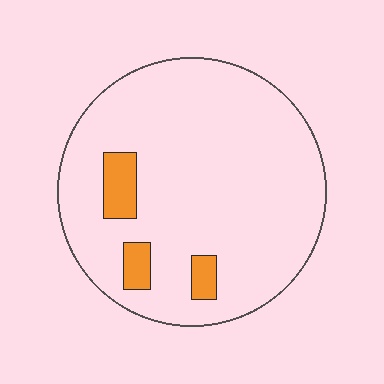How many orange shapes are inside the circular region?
3.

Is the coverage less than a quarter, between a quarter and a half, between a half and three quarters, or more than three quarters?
Less than a quarter.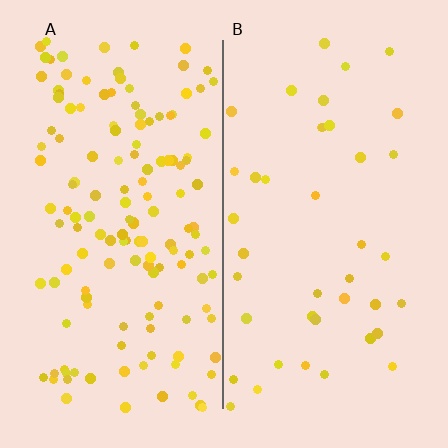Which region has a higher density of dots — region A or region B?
A (the left).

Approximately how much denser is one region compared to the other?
Approximately 3.5× — region A over region B.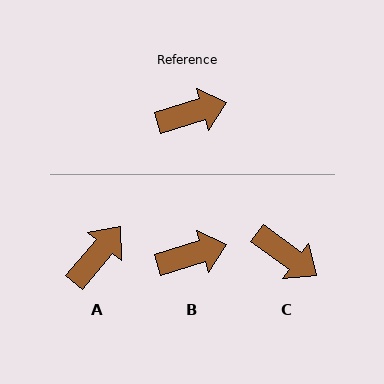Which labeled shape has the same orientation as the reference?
B.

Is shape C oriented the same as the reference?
No, it is off by about 52 degrees.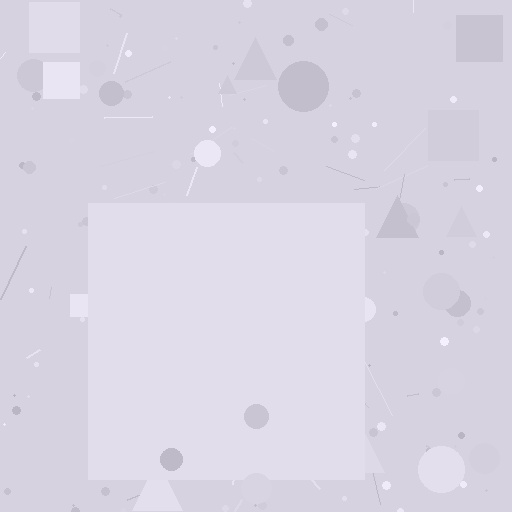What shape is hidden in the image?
A square is hidden in the image.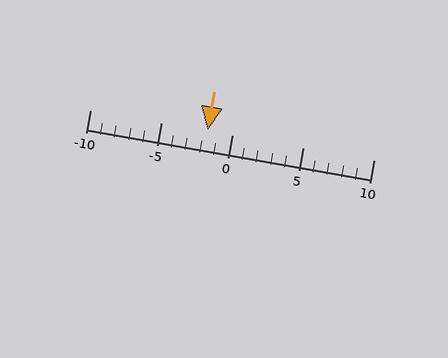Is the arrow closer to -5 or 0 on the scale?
The arrow is closer to 0.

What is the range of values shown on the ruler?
The ruler shows values from -10 to 10.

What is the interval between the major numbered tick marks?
The major tick marks are spaced 5 units apart.